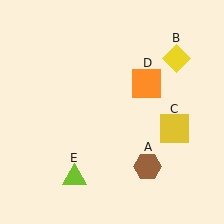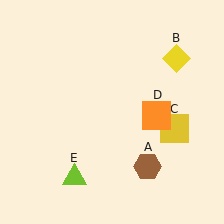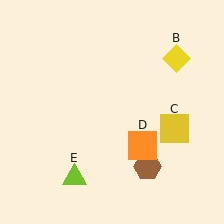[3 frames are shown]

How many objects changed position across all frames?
1 object changed position: orange square (object D).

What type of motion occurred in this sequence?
The orange square (object D) rotated clockwise around the center of the scene.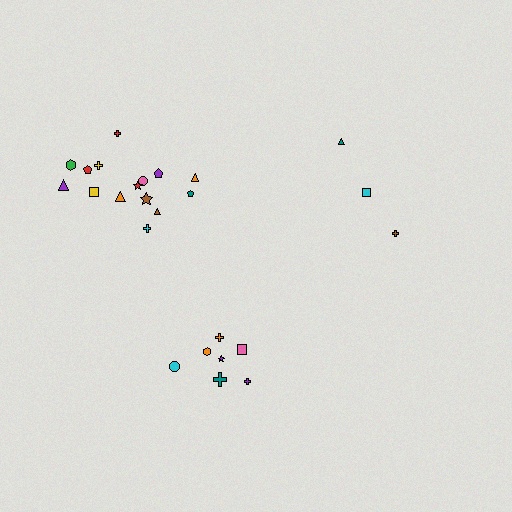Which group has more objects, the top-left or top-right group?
The top-left group.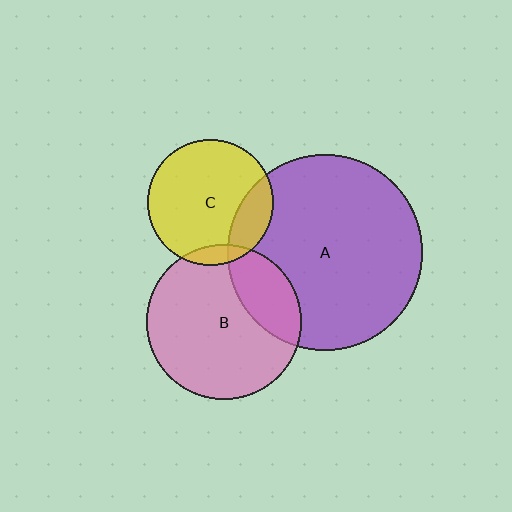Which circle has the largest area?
Circle A (purple).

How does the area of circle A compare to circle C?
Approximately 2.4 times.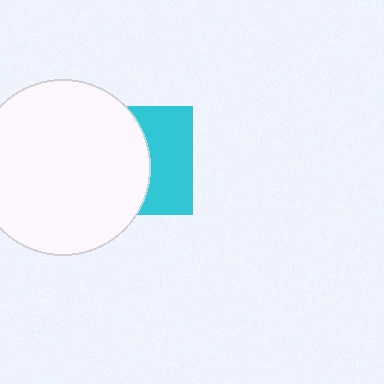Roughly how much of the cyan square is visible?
A small part of it is visible (roughly 44%).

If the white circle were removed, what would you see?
You would see the complete cyan square.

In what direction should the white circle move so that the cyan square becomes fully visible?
The white circle should move left. That is the shortest direction to clear the overlap and leave the cyan square fully visible.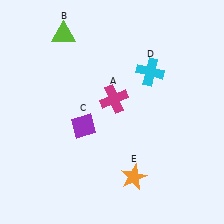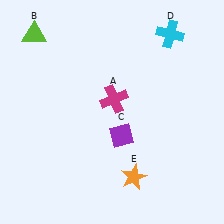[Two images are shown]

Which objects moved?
The objects that moved are: the lime triangle (B), the purple diamond (C), the cyan cross (D).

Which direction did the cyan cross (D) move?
The cyan cross (D) moved up.